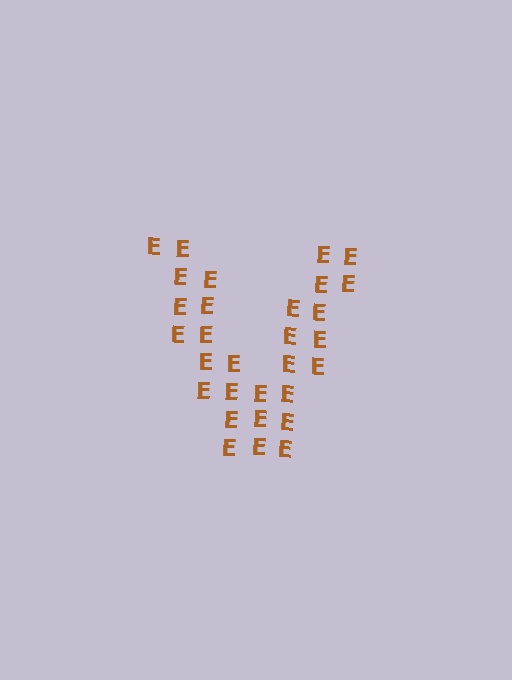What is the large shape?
The large shape is the letter V.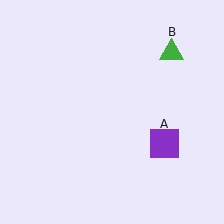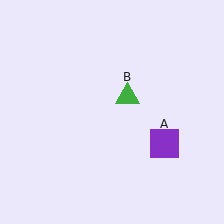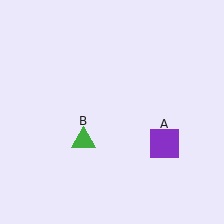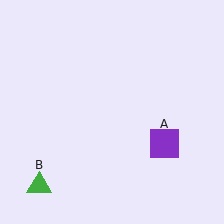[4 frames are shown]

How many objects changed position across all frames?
1 object changed position: green triangle (object B).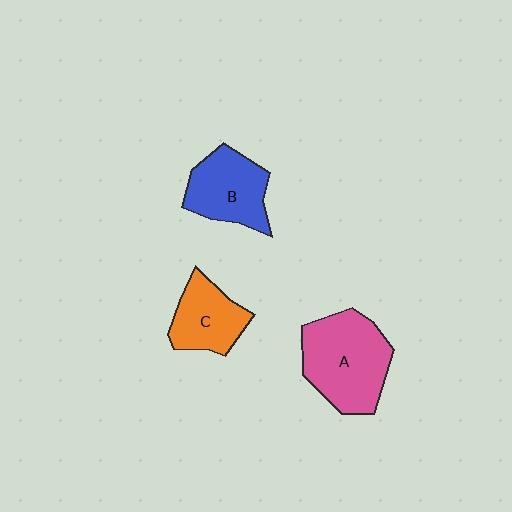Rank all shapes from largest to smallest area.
From largest to smallest: A (pink), B (blue), C (orange).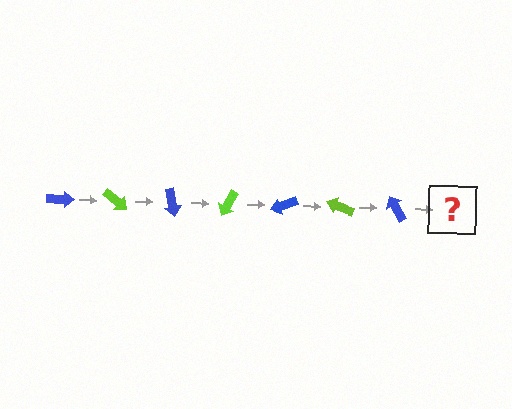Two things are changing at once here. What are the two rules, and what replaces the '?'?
The two rules are that it rotates 40 degrees each step and the color cycles through blue and lime. The '?' should be a lime arrow, rotated 280 degrees from the start.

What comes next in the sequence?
The next element should be a lime arrow, rotated 280 degrees from the start.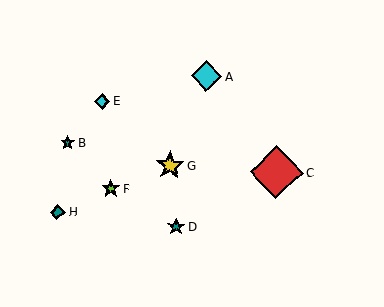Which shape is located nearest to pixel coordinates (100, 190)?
The lime star (labeled F) at (111, 189) is nearest to that location.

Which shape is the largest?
The red diamond (labeled C) is the largest.